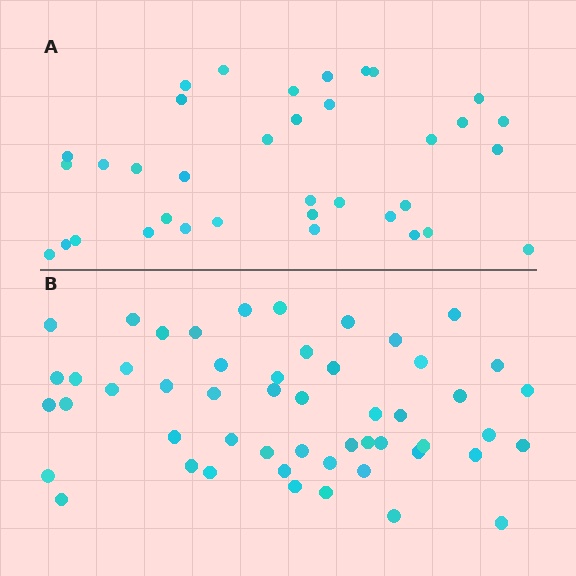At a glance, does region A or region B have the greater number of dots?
Region B (the bottom region) has more dots.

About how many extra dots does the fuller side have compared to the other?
Region B has approximately 15 more dots than region A.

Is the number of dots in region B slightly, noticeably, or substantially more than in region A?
Region B has noticeably more, but not dramatically so. The ratio is roughly 1.4 to 1.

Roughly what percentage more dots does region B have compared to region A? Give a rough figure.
About 45% more.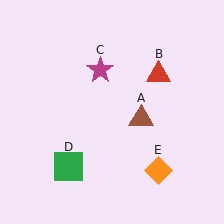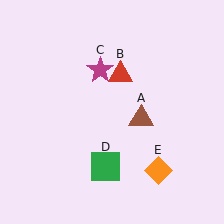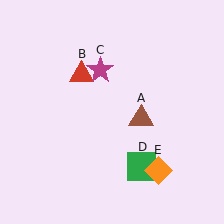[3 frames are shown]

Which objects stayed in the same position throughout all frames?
Brown triangle (object A) and magenta star (object C) and orange diamond (object E) remained stationary.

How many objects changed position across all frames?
2 objects changed position: red triangle (object B), green square (object D).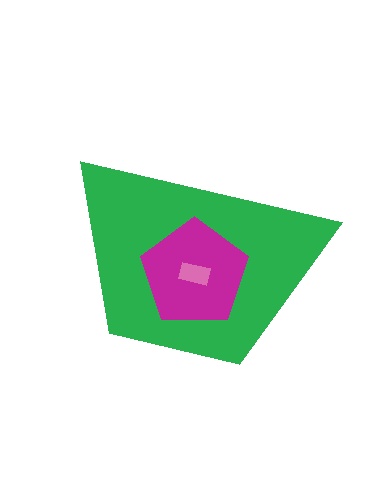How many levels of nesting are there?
3.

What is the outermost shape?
The green trapezoid.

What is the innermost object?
The pink rectangle.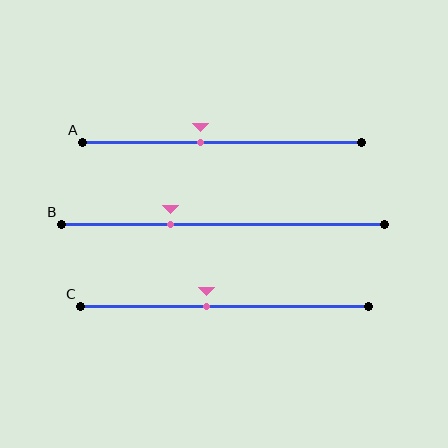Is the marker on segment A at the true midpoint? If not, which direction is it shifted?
No, the marker on segment A is shifted to the left by about 8% of the segment length.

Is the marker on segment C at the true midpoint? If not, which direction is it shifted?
No, the marker on segment C is shifted to the left by about 6% of the segment length.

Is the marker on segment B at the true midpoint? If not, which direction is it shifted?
No, the marker on segment B is shifted to the left by about 16% of the segment length.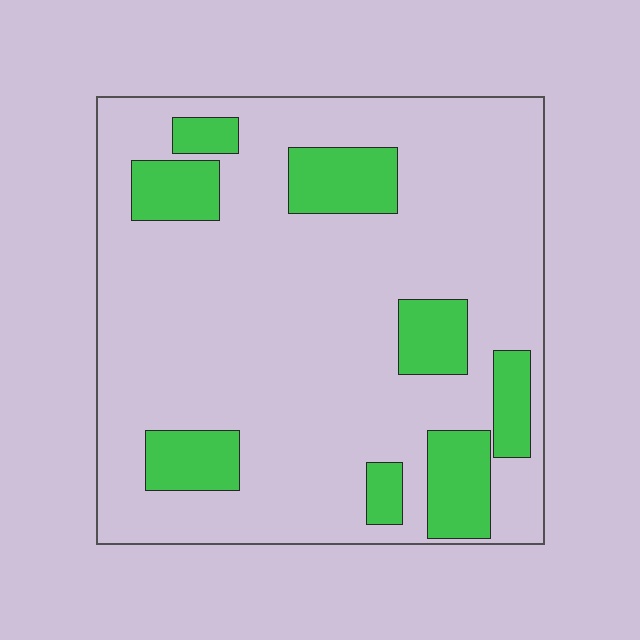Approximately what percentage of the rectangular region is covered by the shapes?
Approximately 20%.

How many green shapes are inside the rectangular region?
8.